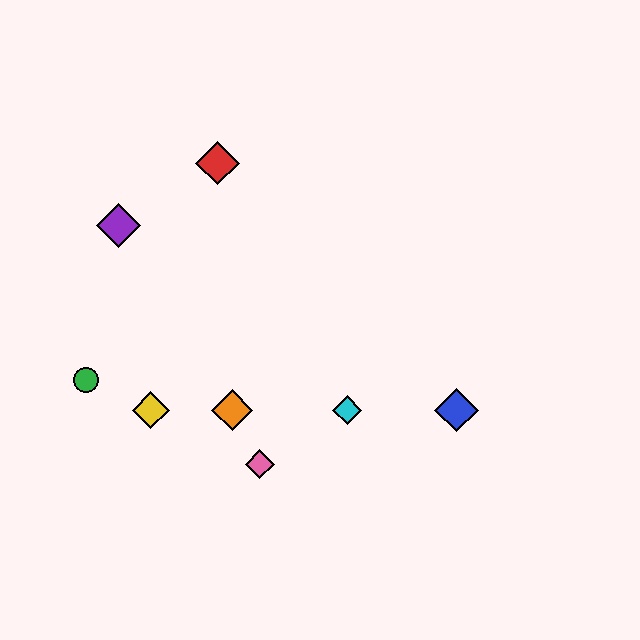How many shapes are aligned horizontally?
4 shapes (the blue diamond, the yellow diamond, the orange diamond, the cyan diamond) are aligned horizontally.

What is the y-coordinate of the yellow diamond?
The yellow diamond is at y≈410.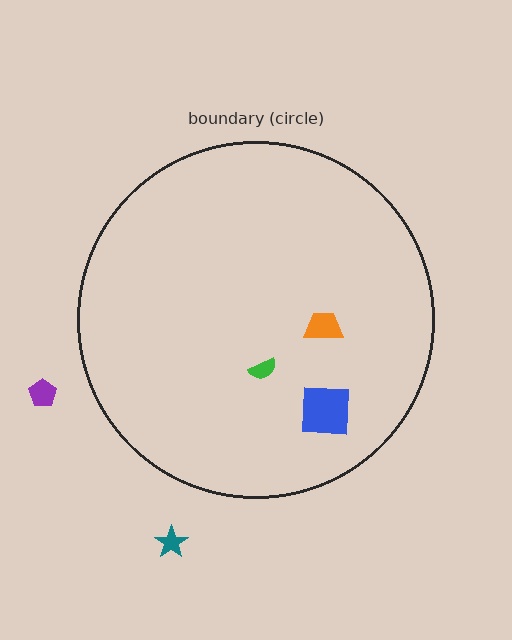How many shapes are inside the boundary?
3 inside, 2 outside.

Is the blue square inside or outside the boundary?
Inside.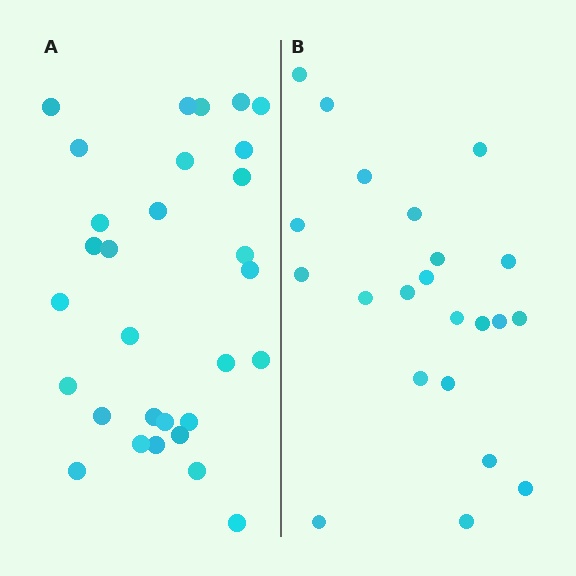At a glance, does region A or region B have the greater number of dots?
Region A (the left region) has more dots.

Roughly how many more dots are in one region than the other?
Region A has roughly 8 or so more dots than region B.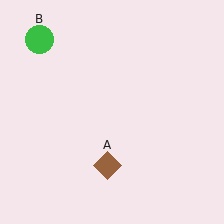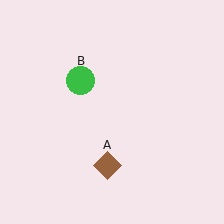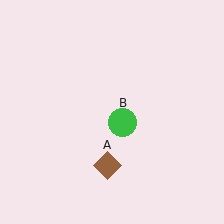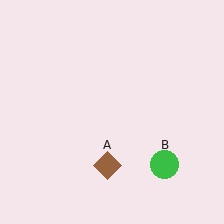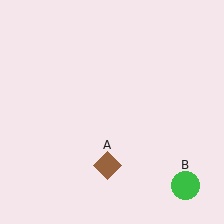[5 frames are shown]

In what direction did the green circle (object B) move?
The green circle (object B) moved down and to the right.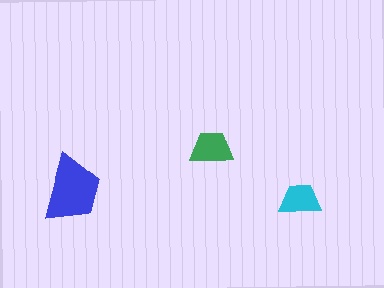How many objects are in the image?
There are 3 objects in the image.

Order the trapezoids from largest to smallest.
the blue one, the green one, the cyan one.